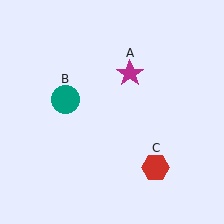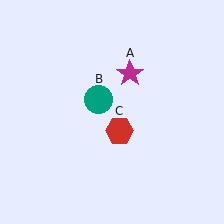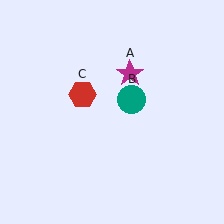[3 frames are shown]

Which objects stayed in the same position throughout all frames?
Magenta star (object A) remained stationary.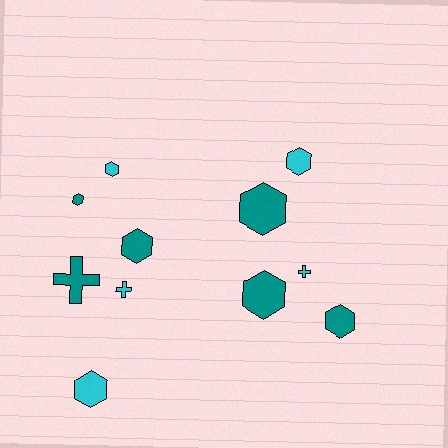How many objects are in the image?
There are 11 objects.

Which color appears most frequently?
Teal, with 6 objects.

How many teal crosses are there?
There is 1 teal cross.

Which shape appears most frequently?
Hexagon, with 8 objects.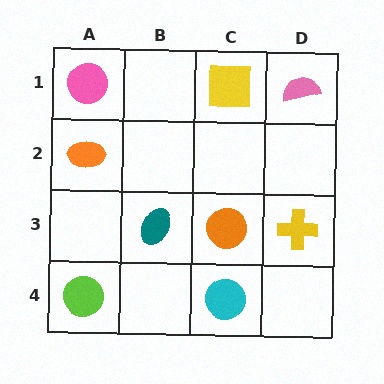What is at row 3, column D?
A yellow cross.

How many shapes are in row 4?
2 shapes.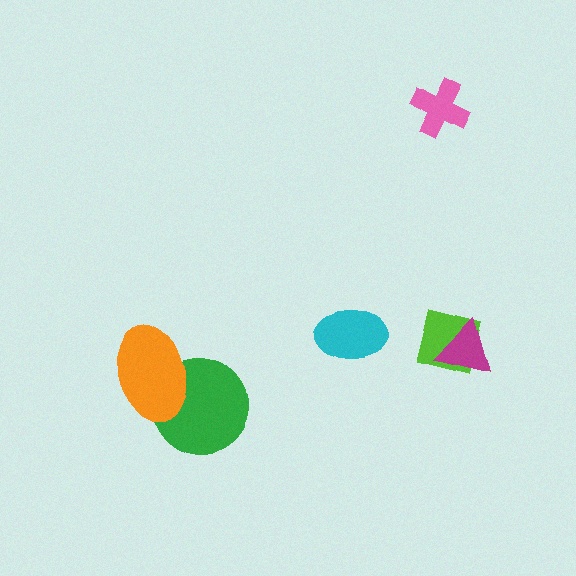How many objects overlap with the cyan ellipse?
0 objects overlap with the cyan ellipse.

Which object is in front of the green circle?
The orange ellipse is in front of the green circle.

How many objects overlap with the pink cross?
0 objects overlap with the pink cross.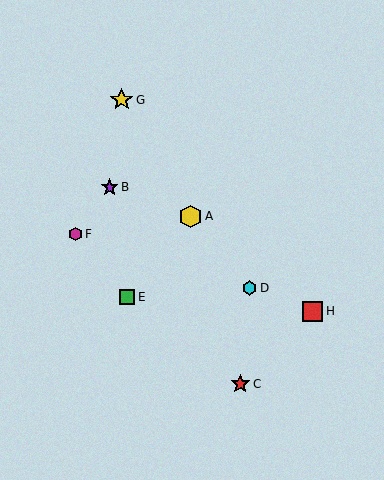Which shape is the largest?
The yellow star (labeled G) is the largest.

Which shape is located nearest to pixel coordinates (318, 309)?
The red square (labeled H) at (313, 311) is nearest to that location.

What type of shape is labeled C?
Shape C is a red star.